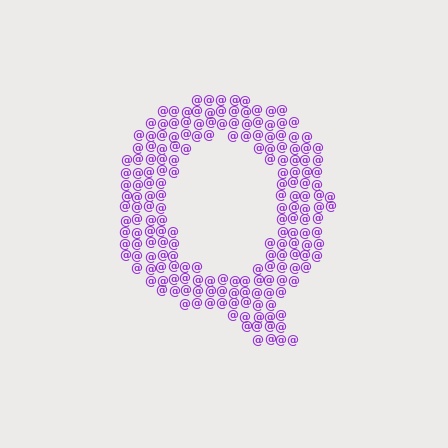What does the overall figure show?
The overall figure shows the letter Q.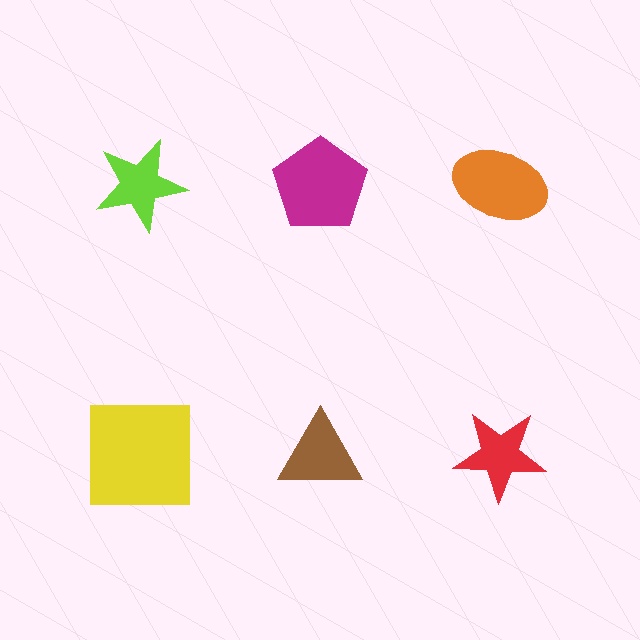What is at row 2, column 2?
A brown triangle.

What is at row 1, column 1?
A lime star.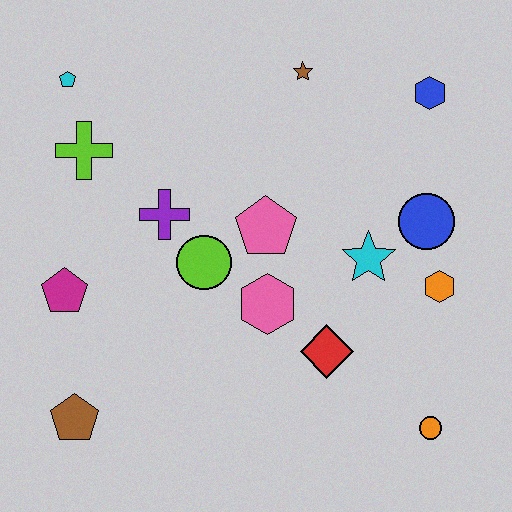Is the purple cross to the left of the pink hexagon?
Yes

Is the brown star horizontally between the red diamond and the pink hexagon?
Yes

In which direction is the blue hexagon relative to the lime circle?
The blue hexagon is to the right of the lime circle.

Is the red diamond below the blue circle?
Yes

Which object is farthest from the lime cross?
The orange circle is farthest from the lime cross.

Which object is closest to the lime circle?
The purple cross is closest to the lime circle.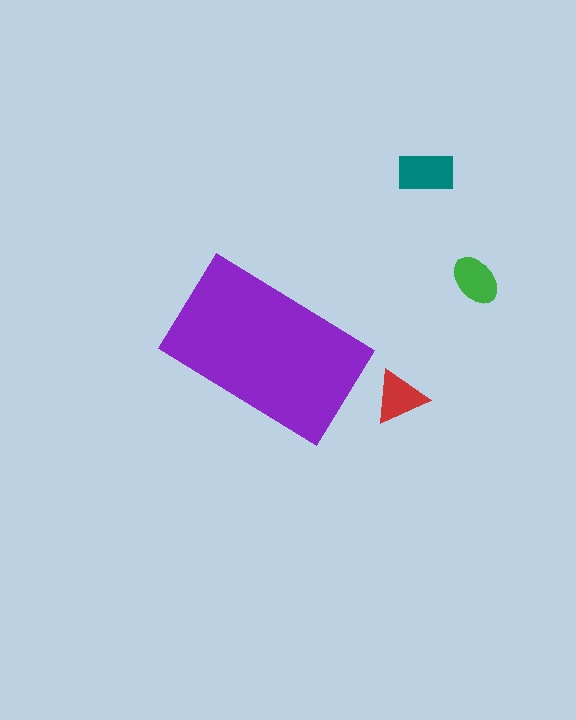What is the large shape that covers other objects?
A purple rectangle.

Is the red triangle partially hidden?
No, the red triangle is fully visible.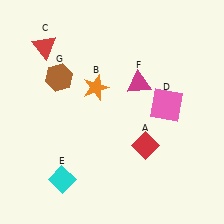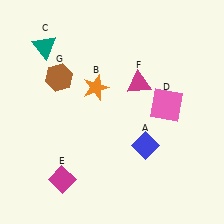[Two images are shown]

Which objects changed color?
A changed from red to blue. C changed from red to teal. E changed from cyan to magenta.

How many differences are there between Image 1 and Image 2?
There are 3 differences between the two images.